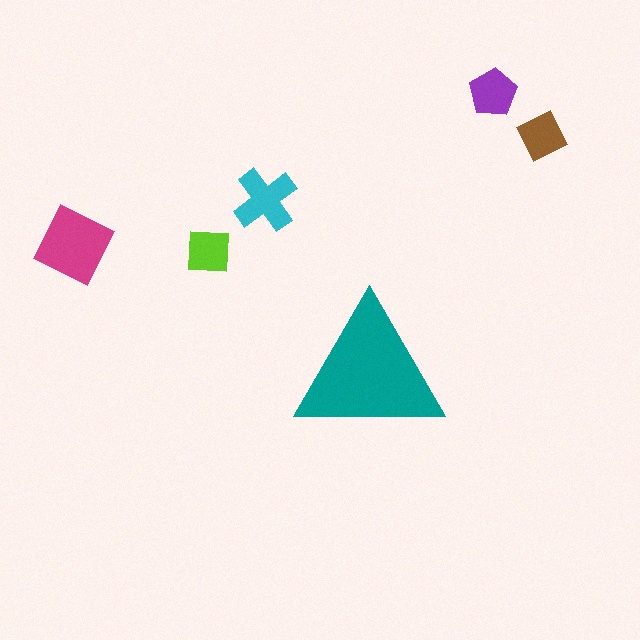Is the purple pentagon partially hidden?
No, the purple pentagon is fully visible.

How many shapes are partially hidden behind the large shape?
0 shapes are partially hidden.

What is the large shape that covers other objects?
A teal triangle.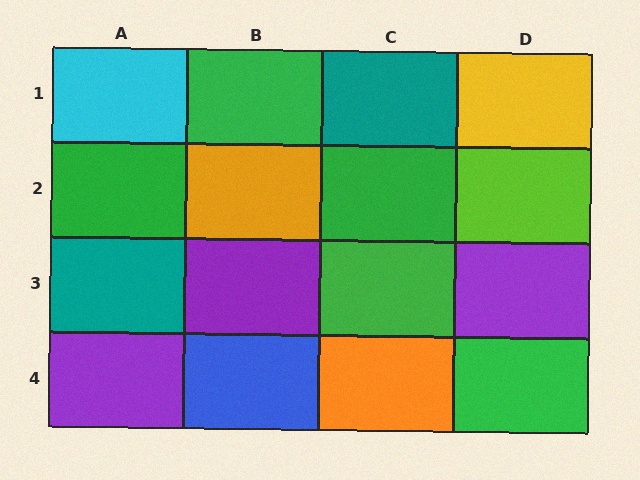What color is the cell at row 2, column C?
Green.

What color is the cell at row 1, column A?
Cyan.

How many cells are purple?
3 cells are purple.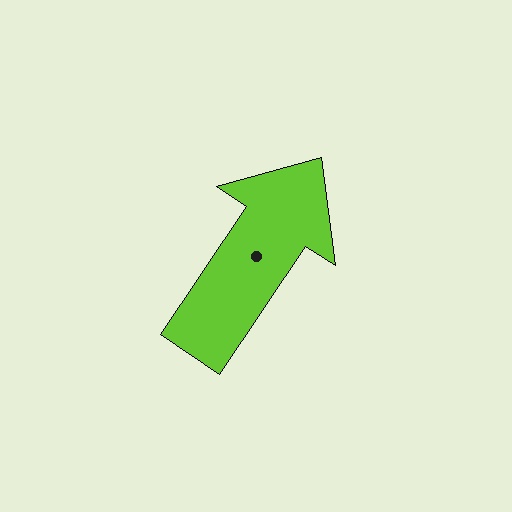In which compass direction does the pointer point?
Northeast.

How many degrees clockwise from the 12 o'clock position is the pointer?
Approximately 34 degrees.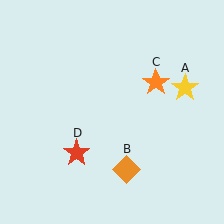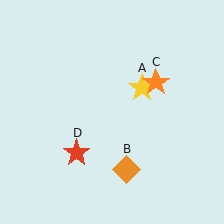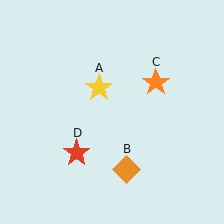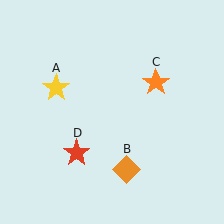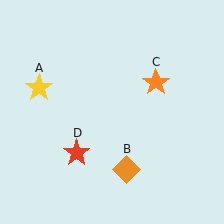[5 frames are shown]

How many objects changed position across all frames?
1 object changed position: yellow star (object A).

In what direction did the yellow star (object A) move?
The yellow star (object A) moved left.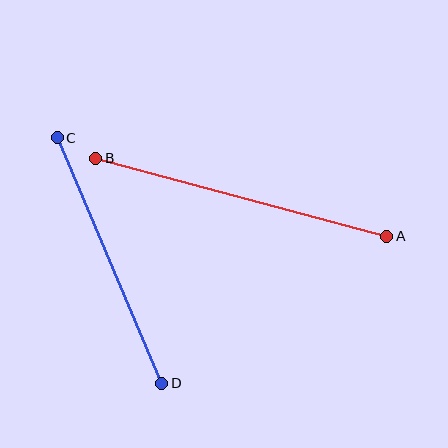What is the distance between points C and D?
The distance is approximately 267 pixels.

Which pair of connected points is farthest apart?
Points A and B are farthest apart.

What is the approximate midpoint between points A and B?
The midpoint is at approximately (241, 197) pixels.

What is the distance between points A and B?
The distance is approximately 301 pixels.